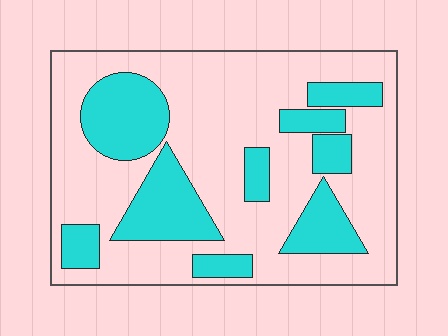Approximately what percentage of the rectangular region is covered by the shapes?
Approximately 30%.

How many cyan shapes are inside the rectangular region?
9.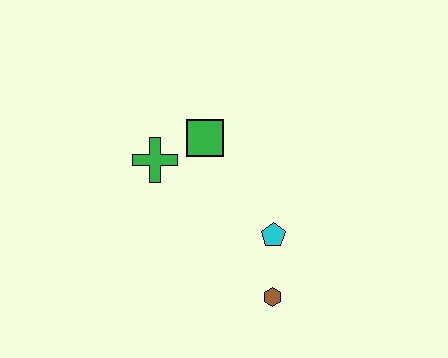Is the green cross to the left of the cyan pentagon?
Yes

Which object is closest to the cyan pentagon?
The brown hexagon is closest to the cyan pentagon.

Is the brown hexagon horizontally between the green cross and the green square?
No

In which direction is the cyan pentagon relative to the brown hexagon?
The cyan pentagon is above the brown hexagon.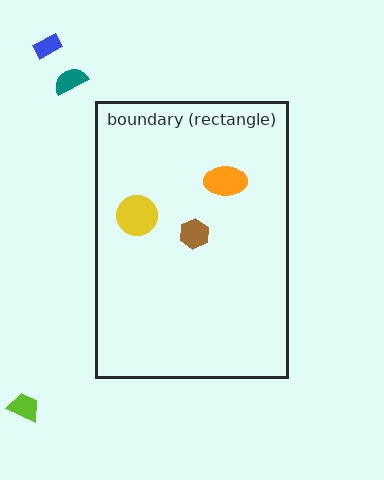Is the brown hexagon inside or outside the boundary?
Inside.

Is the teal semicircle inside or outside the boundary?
Outside.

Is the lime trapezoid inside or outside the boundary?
Outside.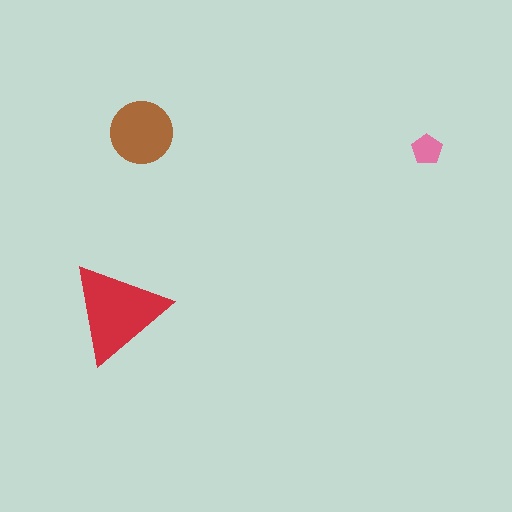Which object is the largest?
The red triangle.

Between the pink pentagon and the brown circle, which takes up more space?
The brown circle.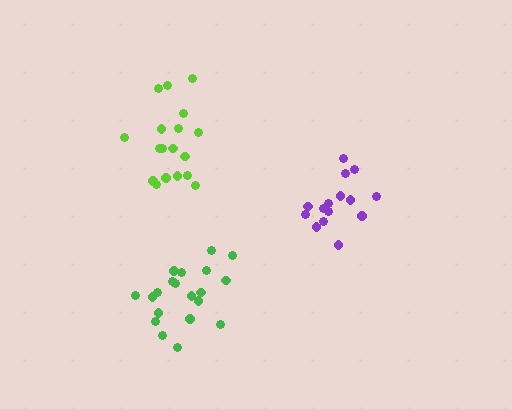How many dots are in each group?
Group 1: 15 dots, Group 2: 18 dots, Group 3: 20 dots (53 total).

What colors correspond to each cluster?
The clusters are colored: purple, lime, green.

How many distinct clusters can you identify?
There are 3 distinct clusters.